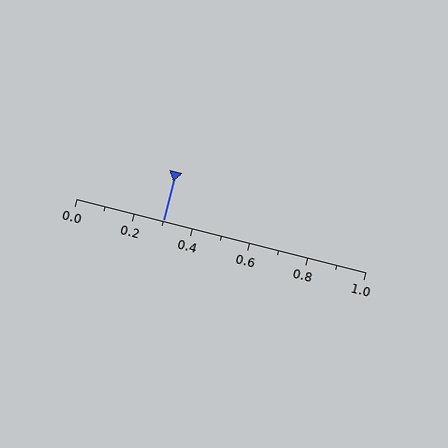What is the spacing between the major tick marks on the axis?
The major ticks are spaced 0.2 apart.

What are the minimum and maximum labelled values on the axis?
The axis runs from 0.0 to 1.0.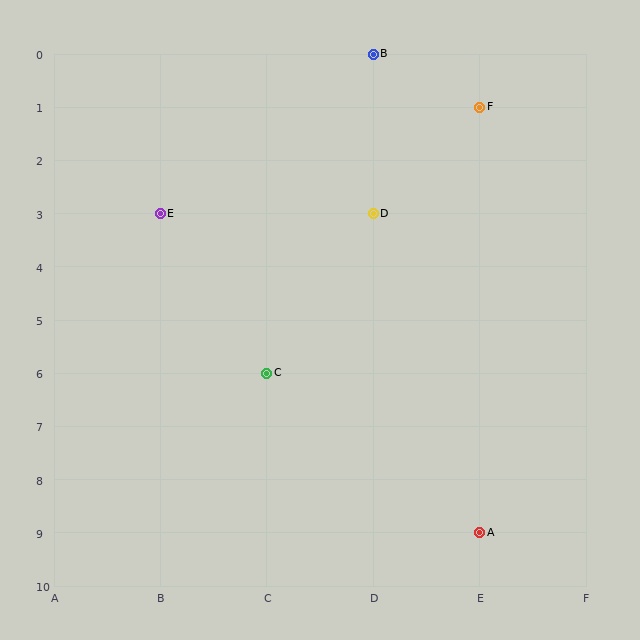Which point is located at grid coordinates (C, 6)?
Point C is at (C, 6).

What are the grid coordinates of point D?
Point D is at grid coordinates (D, 3).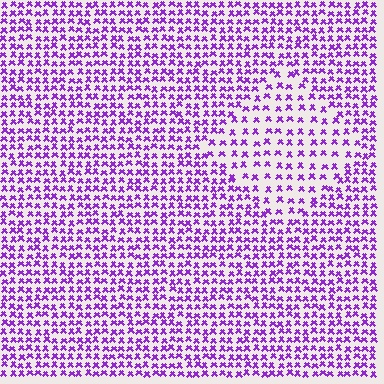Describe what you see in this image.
The image contains small purple elements arranged at two different densities. A diamond-shaped region is visible where the elements are less densely packed than the surrounding area.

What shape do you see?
I see a diamond.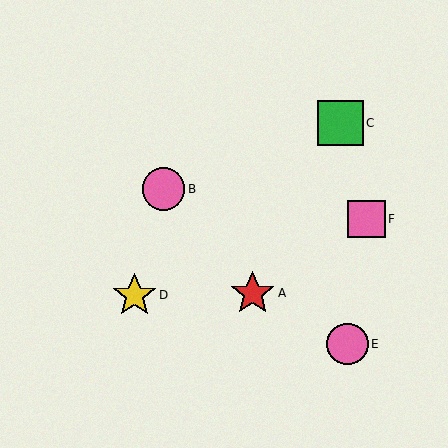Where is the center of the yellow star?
The center of the yellow star is at (135, 295).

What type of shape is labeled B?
Shape B is a pink circle.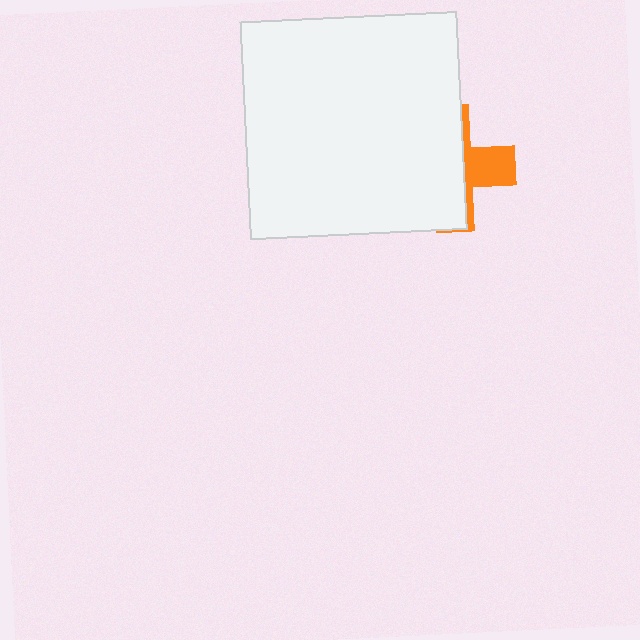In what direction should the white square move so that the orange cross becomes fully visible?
The white square should move left. That is the shortest direction to clear the overlap and leave the orange cross fully visible.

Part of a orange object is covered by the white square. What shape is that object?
It is a cross.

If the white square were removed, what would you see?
You would see the complete orange cross.